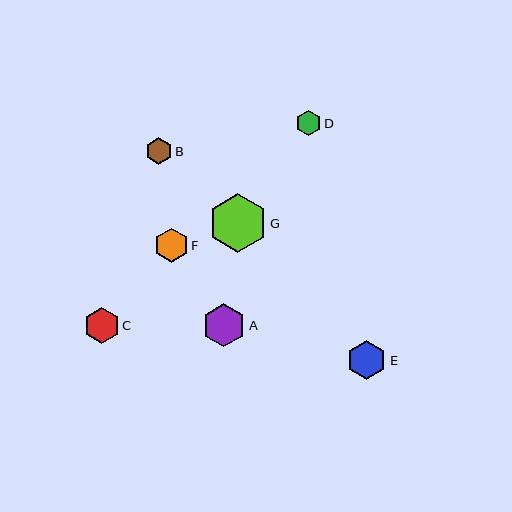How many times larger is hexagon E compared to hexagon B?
Hexagon E is approximately 1.5 times the size of hexagon B.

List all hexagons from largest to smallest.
From largest to smallest: G, A, E, C, F, B, D.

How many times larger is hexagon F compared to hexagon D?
Hexagon F is approximately 1.3 times the size of hexagon D.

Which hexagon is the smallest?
Hexagon D is the smallest with a size of approximately 26 pixels.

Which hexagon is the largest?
Hexagon G is the largest with a size of approximately 59 pixels.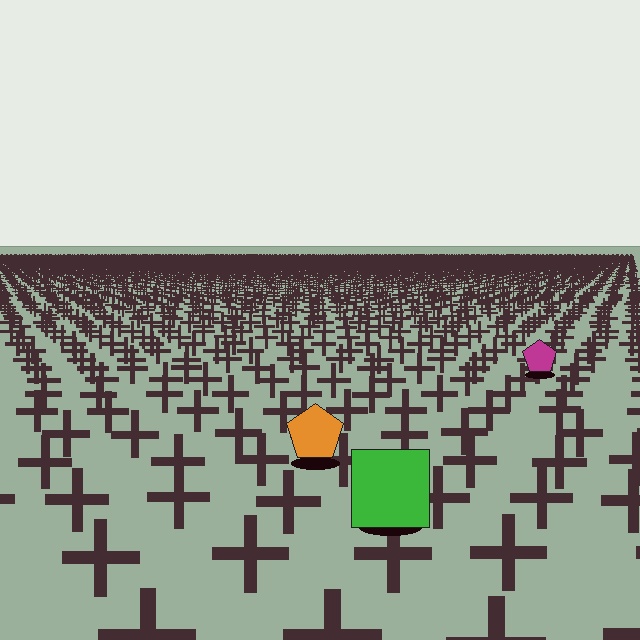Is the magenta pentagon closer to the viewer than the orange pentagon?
No. The orange pentagon is closer — you can tell from the texture gradient: the ground texture is coarser near it.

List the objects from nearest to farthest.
From nearest to farthest: the green square, the orange pentagon, the magenta pentagon.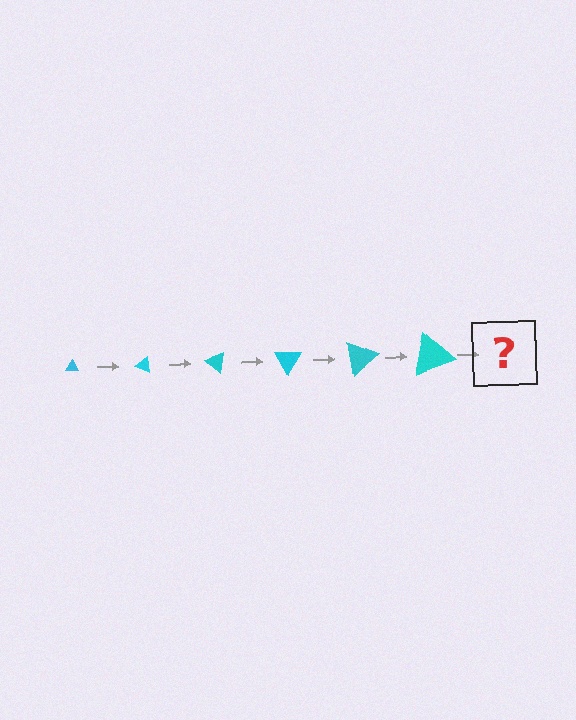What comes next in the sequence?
The next element should be a triangle, larger than the previous one and rotated 120 degrees from the start.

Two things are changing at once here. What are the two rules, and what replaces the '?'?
The two rules are that the triangle grows larger each step and it rotates 20 degrees each step. The '?' should be a triangle, larger than the previous one and rotated 120 degrees from the start.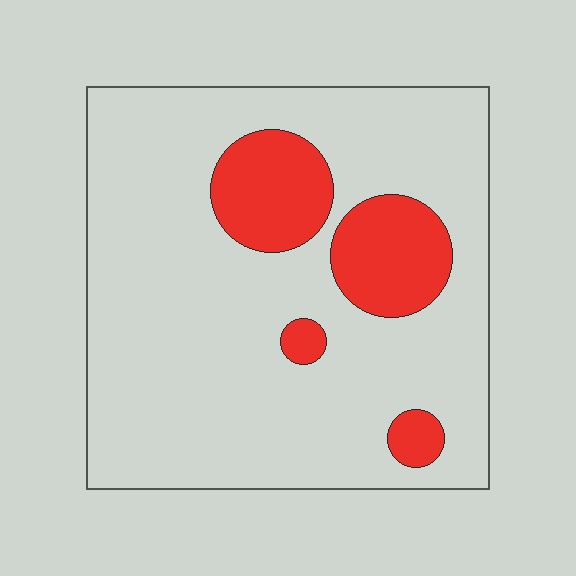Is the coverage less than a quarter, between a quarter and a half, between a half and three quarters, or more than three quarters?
Less than a quarter.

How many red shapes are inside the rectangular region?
4.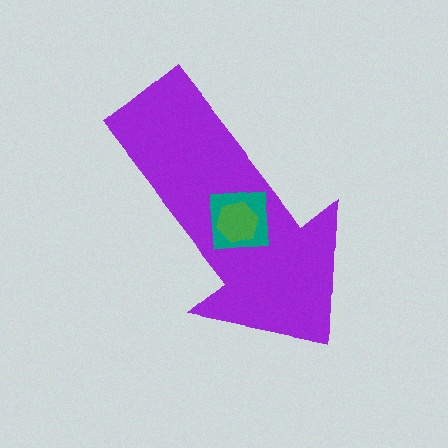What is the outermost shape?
The purple arrow.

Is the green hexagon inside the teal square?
Yes.